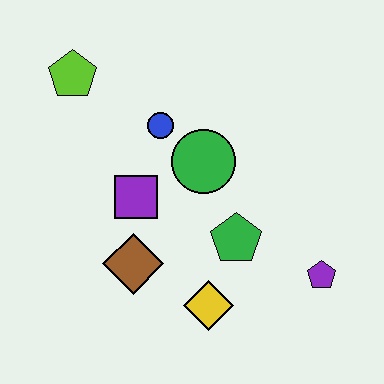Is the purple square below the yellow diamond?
No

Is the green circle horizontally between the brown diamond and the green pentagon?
Yes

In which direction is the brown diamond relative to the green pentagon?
The brown diamond is to the left of the green pentagon.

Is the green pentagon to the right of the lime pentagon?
Yes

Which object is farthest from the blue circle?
The purple pentagon is farthest from the blue circle.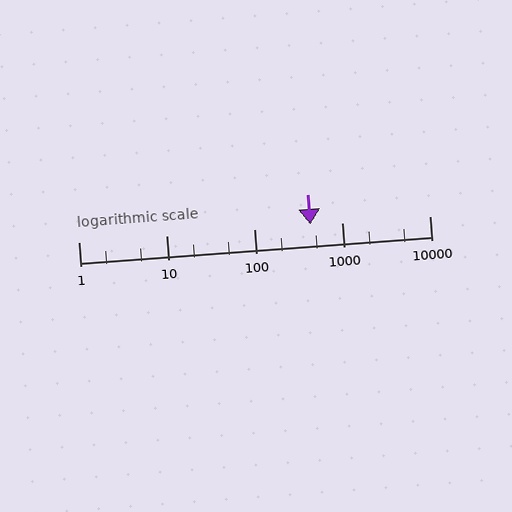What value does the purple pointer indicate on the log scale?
The pointer indicates approximately 440.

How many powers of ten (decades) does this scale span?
The scale spans 4 decades, from 1 to 10000.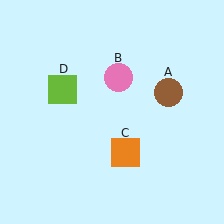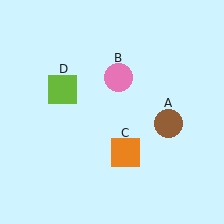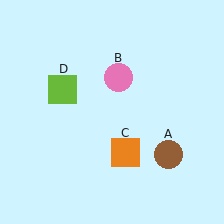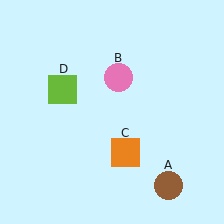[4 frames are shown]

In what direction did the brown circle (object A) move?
The brown circle (object A) moved down.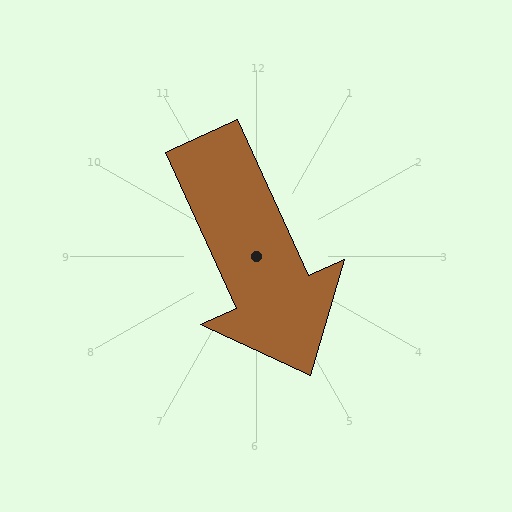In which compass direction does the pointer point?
Southeast.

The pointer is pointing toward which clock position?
Roughly 5 o'clock.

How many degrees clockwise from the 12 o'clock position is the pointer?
Approximately 155 degrees.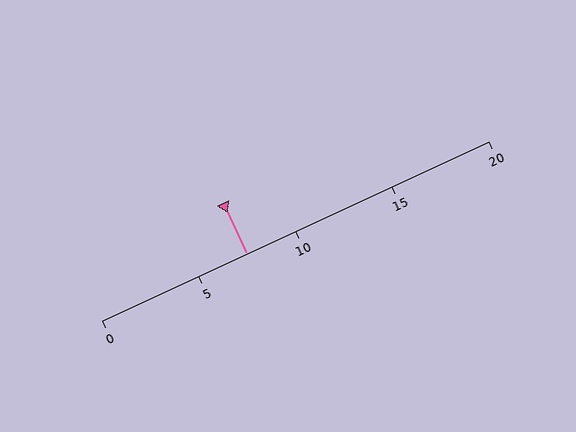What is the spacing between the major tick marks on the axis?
The major ticks are spaced 5 apart.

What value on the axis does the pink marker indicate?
The marker indicates approximately 7.5.